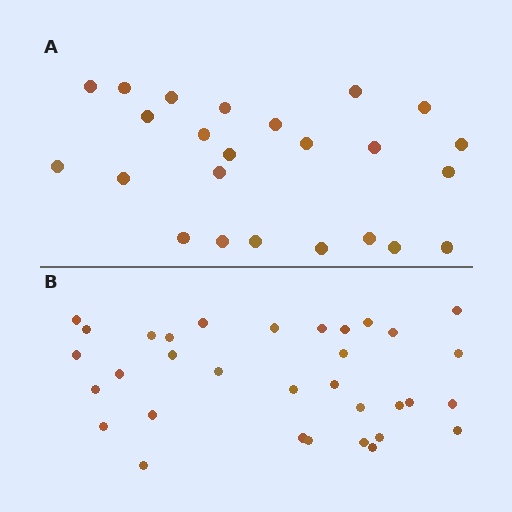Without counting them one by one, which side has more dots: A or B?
Region B (the bottom region) has more dots.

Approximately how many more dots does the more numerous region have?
Region B has roughly 8 or so more dots than region A.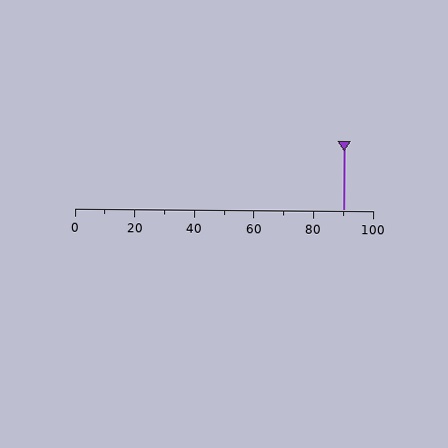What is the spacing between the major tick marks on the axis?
The major ticks are spaced 20 apart.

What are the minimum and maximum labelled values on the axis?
The axis runs from 0 to 100.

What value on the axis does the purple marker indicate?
The marker indicates approximately 90.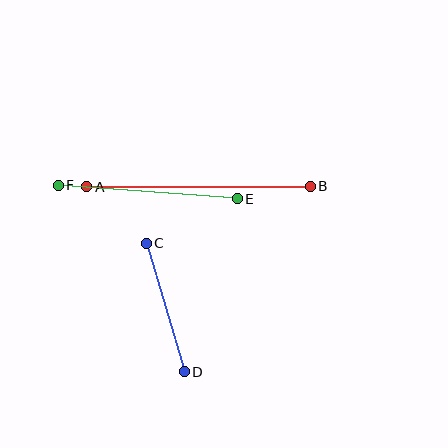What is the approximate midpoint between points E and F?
The midpoint is at approximately (148, 192) pixels.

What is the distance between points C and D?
The distance is approximately 134 pixels.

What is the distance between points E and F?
The distance is approximately 180 pixels.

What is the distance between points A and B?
The distance is approximately 224 pixels.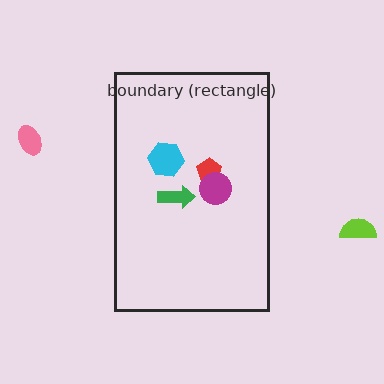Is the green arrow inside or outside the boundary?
Inside.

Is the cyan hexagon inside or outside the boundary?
Inside.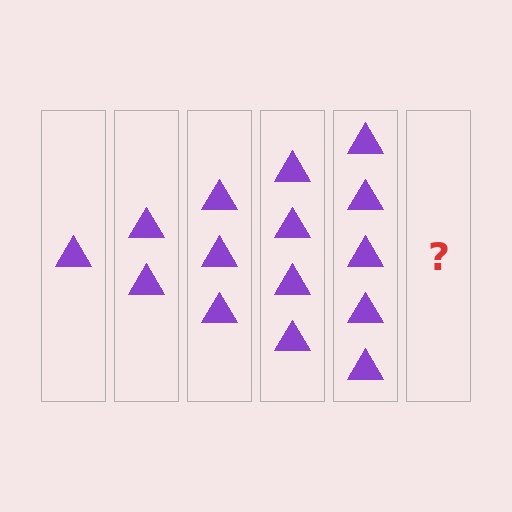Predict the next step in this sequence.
The next step is 6 triangles.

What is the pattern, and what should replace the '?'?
The pattern is that each step adds one more triangle. The '?' should be 6 triangles.